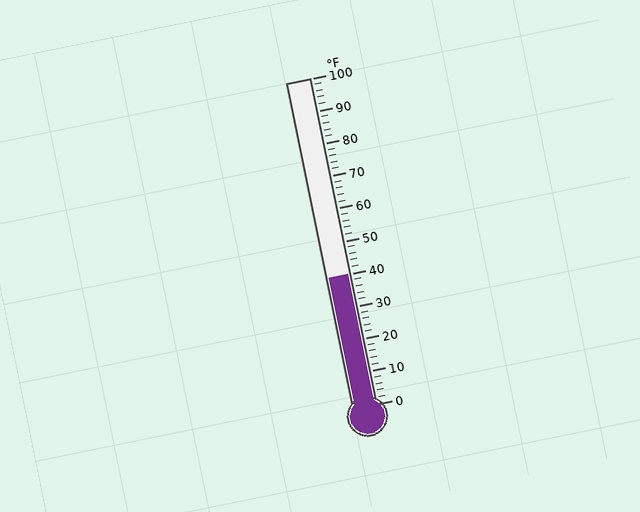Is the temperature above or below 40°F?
The temperature is at 40°F.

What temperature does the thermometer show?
The thermometer shows approximately 40°F.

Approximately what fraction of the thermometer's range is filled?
The thermometer is filled to approximately 40% of its range.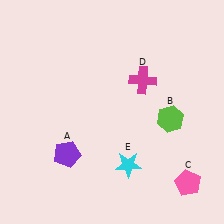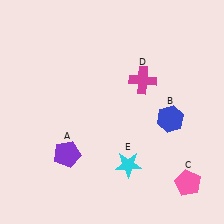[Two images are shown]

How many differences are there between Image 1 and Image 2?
There is 1 difference between the two images.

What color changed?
The hexagon (B) changed from lime in Image 1 to blue in Image 2.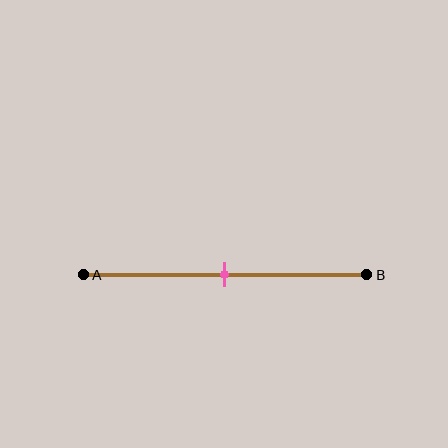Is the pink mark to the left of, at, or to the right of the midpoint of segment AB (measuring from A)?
The pink mark is approximately at the midpoint of segment AB.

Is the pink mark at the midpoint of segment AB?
Yes, the mark is approximately at the midpoint.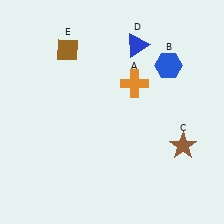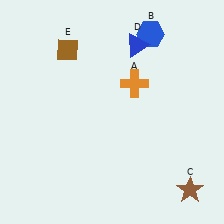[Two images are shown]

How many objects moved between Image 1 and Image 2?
2 objects moved between the two images.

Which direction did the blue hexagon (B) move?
The blue hexagon (B) moved up.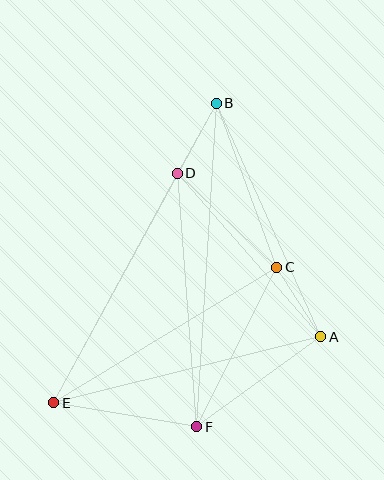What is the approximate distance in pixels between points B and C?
The distance between B and C is approximately 175 pixels.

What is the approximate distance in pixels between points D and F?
The distance between D and F is approximately 254 pixels.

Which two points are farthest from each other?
Points B and E are farthest from each other.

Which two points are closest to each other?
Points B and D are closest to each other.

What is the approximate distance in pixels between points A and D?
The distance between A and D is approximately 217 pixels.